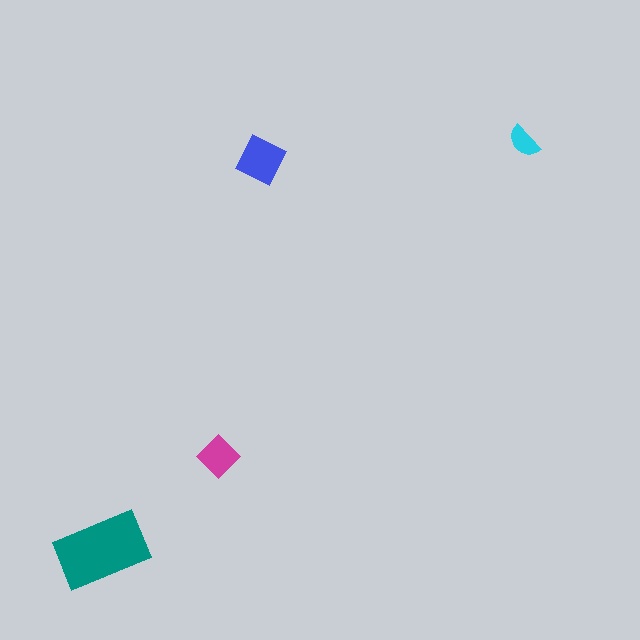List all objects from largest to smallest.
The teal rectangle, the blue diamond, the magenta diamond, the cyan semicircle.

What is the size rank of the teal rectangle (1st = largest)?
1st.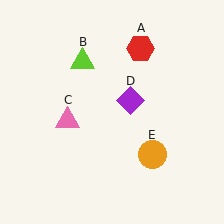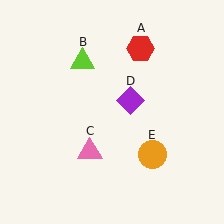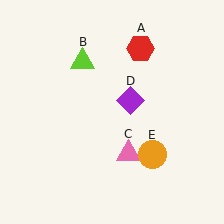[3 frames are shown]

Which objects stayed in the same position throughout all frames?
Red hexagon (object A) and lime triangle (object B) and purple diamond (object D) and orange circle (object E) remained stationary.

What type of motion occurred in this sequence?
The pink triangle (object C) rotated counterclockwise around the center of the scene.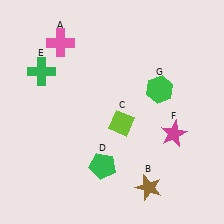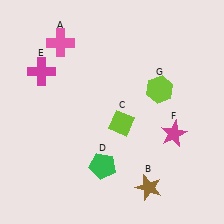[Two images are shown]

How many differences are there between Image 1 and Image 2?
There are 2 differences between the two images.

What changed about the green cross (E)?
In Image 1, E is green. In Image 2, it changed to magenta.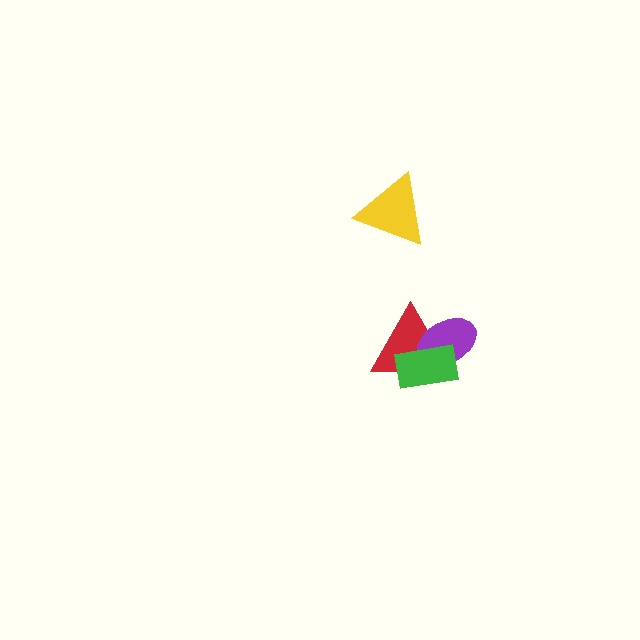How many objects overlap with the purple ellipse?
2 objects overlap with the purple ellipse.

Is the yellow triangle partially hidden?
No, no other shape covers it.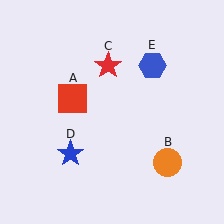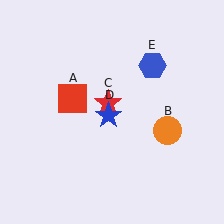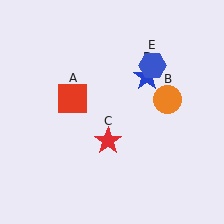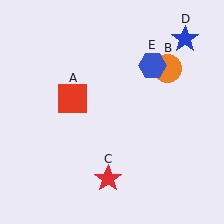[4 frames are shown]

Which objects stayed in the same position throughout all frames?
Red square (object A) and blue hexagon (object E) remained stationary.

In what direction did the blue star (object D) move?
The blue star (object D) moved up and to the right.